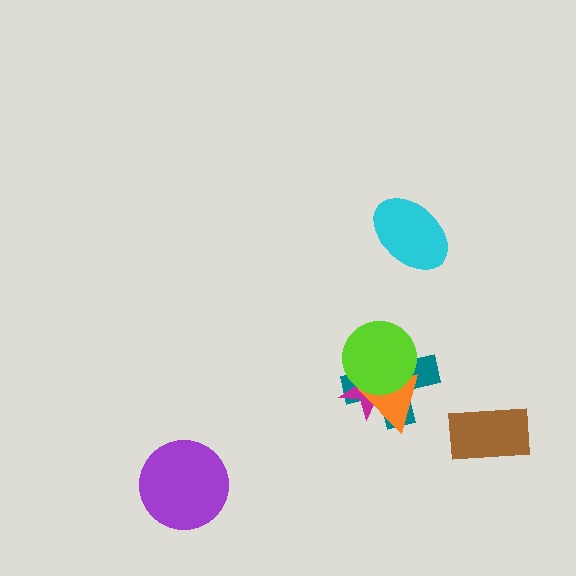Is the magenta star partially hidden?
Yes, it is partially covered by another shape.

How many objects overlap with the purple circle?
0 objects overlap with the purple circle.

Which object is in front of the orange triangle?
The lime circle is in front of the orange triangle.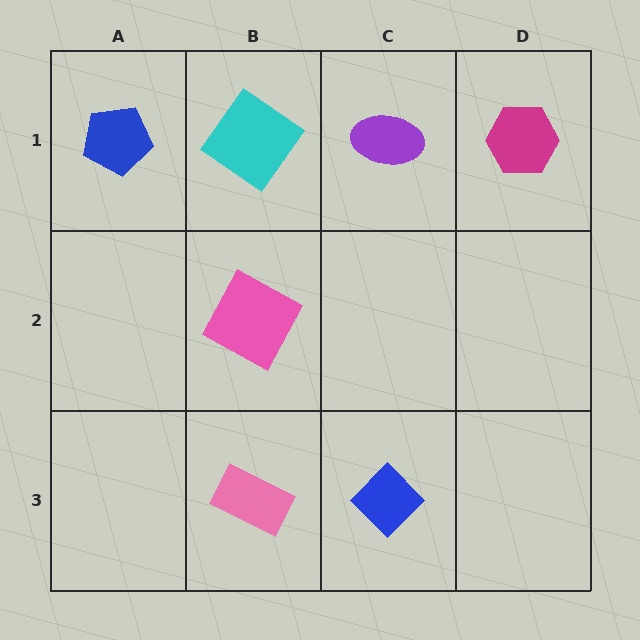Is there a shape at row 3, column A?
No, that cell is empty.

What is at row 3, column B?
A pink rectangle.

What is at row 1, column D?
A magenta hexagon.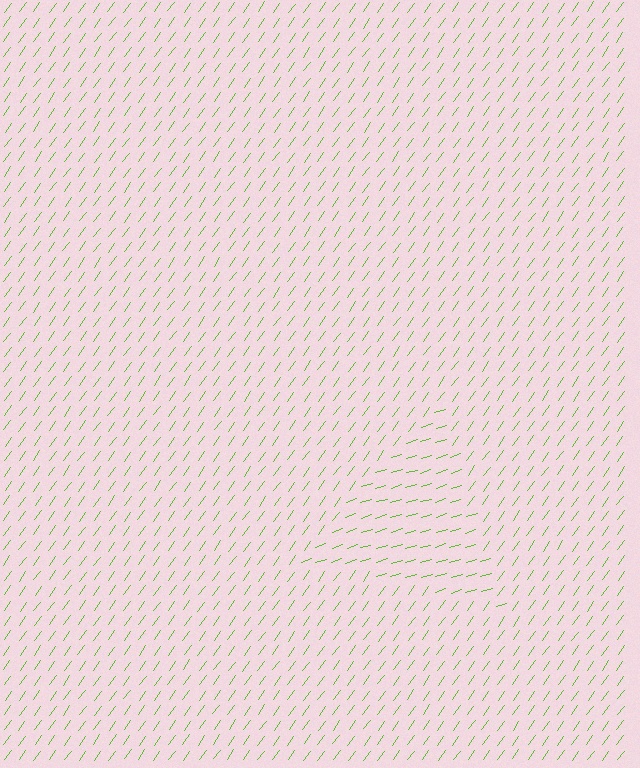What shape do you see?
I see a triangle.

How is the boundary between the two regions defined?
The boundary is defined purely by a change in line orientation (approximately 37 degrees difference). All lines are the same color and thickness.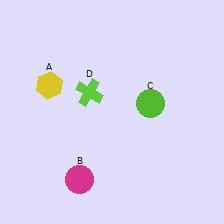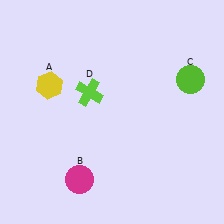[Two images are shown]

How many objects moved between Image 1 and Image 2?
1 object moved between the two images.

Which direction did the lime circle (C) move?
The lime circle (C) moved right.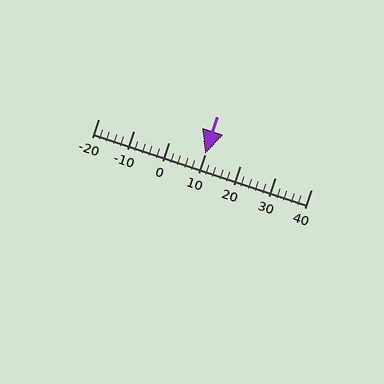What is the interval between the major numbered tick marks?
The major tick marks are spaced 10 units apart.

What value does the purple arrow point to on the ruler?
The purple arrow points to approximately 10.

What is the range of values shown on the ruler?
The ruler shows values from -20 to 40.